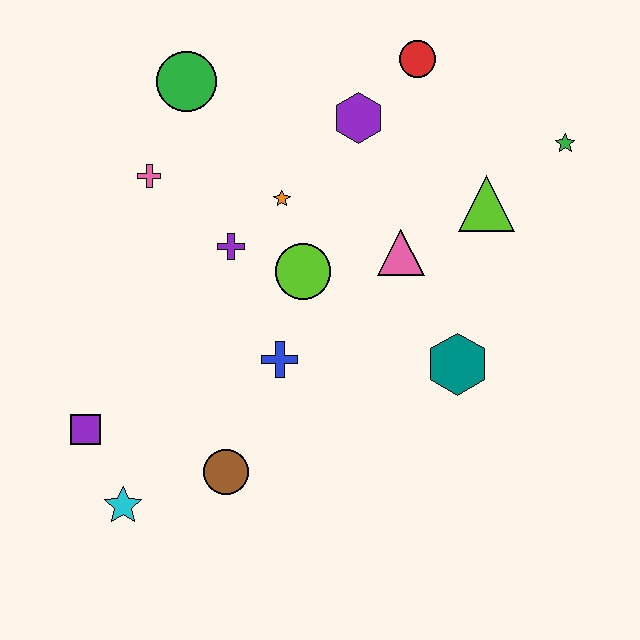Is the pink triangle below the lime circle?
No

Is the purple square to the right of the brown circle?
No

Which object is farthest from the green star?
The cyan star is farthest from the green star.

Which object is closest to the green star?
The lime triangle is closest to the green star.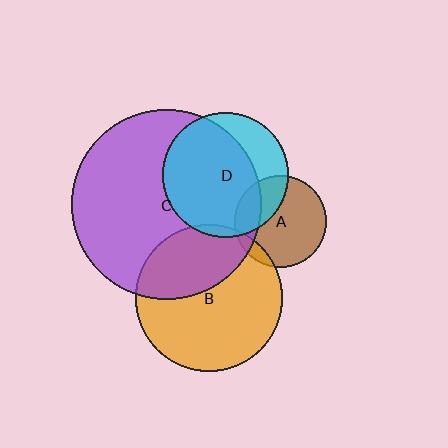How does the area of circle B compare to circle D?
Approximately 1.4 times.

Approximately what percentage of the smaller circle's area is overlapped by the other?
Approximately 5%.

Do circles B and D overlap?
Yes.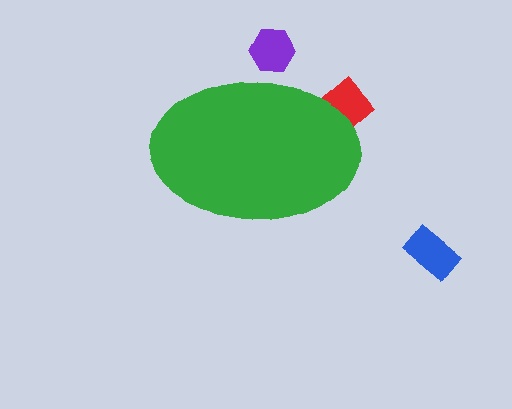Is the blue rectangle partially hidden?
No, the blue rectangle is fully visible.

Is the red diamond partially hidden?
Yes, the red diamond is partially hidden behind the green ellipse.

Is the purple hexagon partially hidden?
Yes, the purple hexagon is partially hidden behind the green ellipse.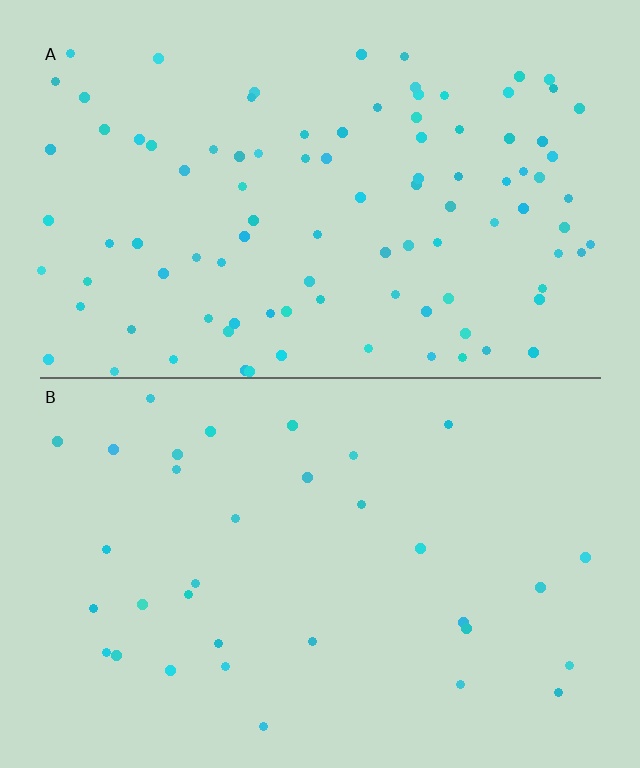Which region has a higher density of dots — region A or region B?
A (the top).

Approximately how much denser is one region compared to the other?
Approximately 3.0× — region A over region B.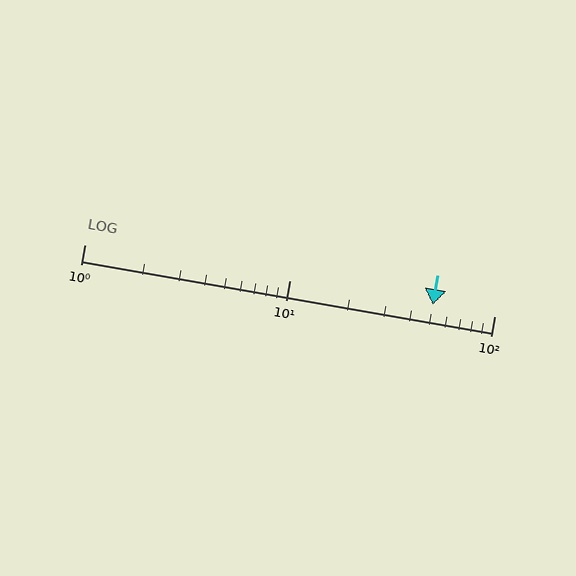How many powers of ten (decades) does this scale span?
The scale spans 2 decades, from 1 to 100.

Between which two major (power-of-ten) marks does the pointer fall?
The pointer is between 10 and 100.